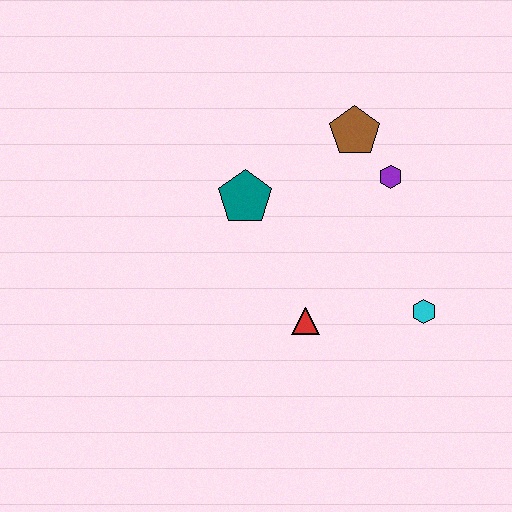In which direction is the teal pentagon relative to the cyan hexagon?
The teal pentagon is to the left of the cyan hexagon.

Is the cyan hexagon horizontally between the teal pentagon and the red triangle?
No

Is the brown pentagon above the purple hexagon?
Yes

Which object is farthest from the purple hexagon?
The red triangle is farthest from the purple hexagon.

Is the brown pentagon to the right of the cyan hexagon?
No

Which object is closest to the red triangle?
The cyan hexagon is closest to the red triangle.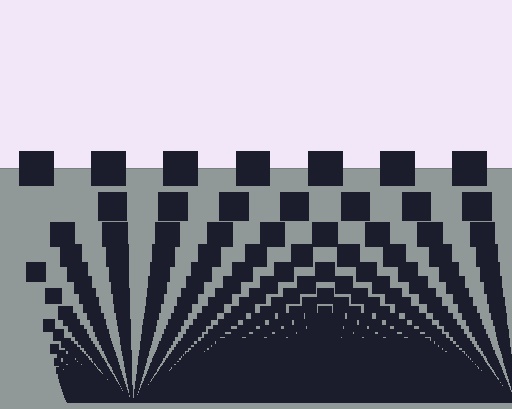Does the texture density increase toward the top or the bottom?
Density increases toward the bottom.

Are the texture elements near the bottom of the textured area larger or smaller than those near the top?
Smaller. The gradient is inverted — elements near the bottom are smaller and denser.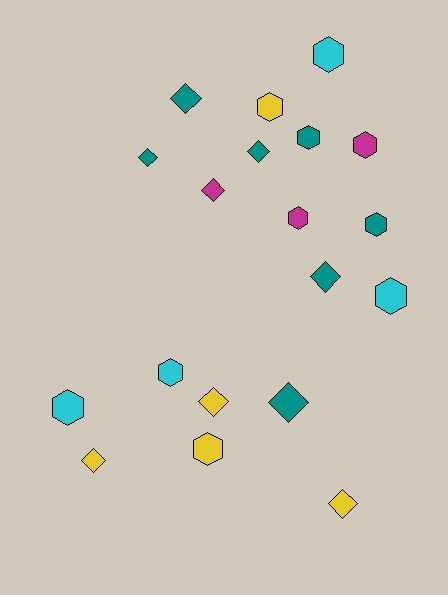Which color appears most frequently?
Teal, with 7 objects.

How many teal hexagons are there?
There are 2 teal hexagons.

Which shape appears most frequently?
Hexagon, with 10 objects.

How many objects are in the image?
There are 19 objects.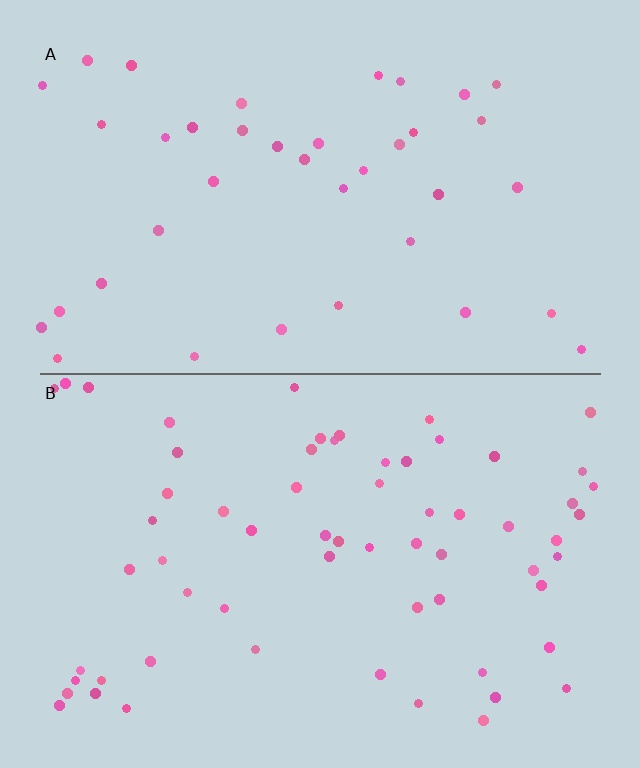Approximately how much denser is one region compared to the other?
Approximately 1.6× — region B over region A.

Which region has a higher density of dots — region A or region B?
B (the bottom).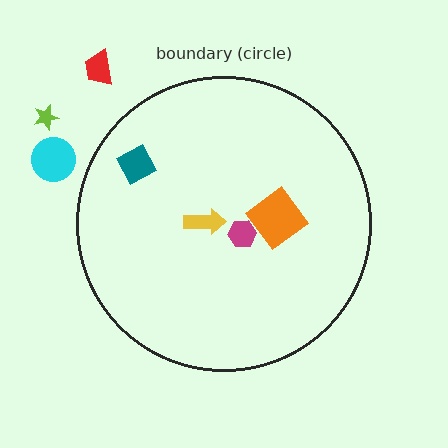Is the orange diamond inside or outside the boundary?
Inside.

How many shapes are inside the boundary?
4 inside, 3 outside.